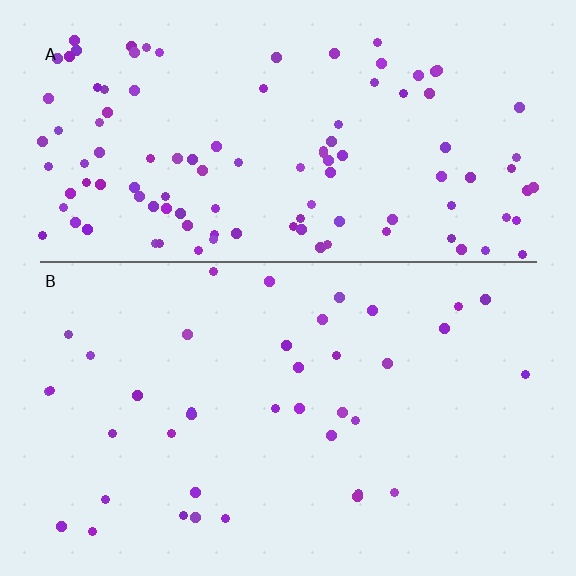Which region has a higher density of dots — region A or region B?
A (the top).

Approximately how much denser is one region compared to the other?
Approximately 2.9× — region A over region B.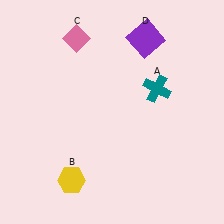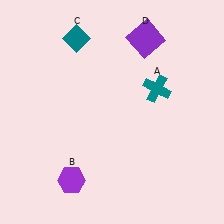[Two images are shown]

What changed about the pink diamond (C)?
In Image 1, C is pink. In Image 2, it changed to teal.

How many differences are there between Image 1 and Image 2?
There are 2 differences between the two images.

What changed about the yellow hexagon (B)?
In Image 1, B is yellow. In Image 2, it changed to purple.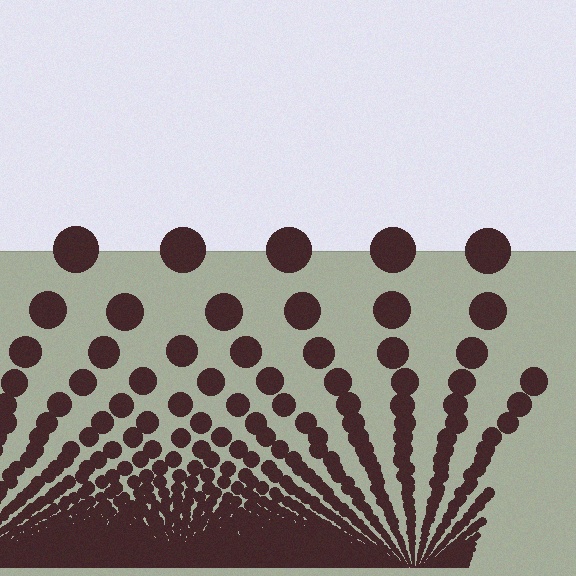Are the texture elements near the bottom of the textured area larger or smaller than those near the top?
Smaller. The gradient is inverted — elements near the bottom are smaller and denser.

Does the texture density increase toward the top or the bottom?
Density increases toward the bottom.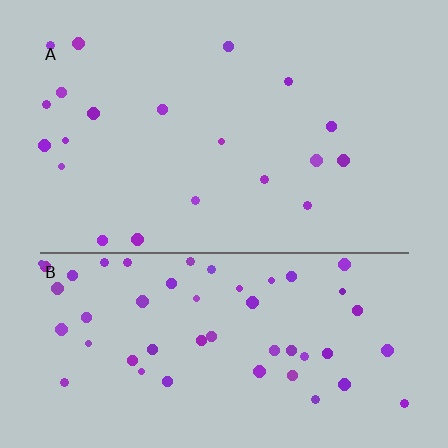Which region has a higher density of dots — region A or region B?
B (the bottom).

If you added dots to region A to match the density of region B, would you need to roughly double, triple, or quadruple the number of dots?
Approximately triple.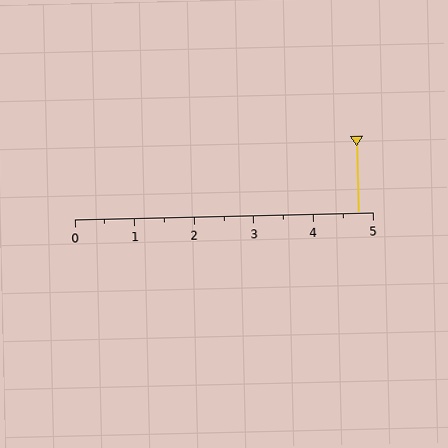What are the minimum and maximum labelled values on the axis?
The axis runs from 0 to 5.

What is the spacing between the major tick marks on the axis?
The major ticks are spaced 1 apart.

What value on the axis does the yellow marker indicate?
The marker indicates approximately 4.8.